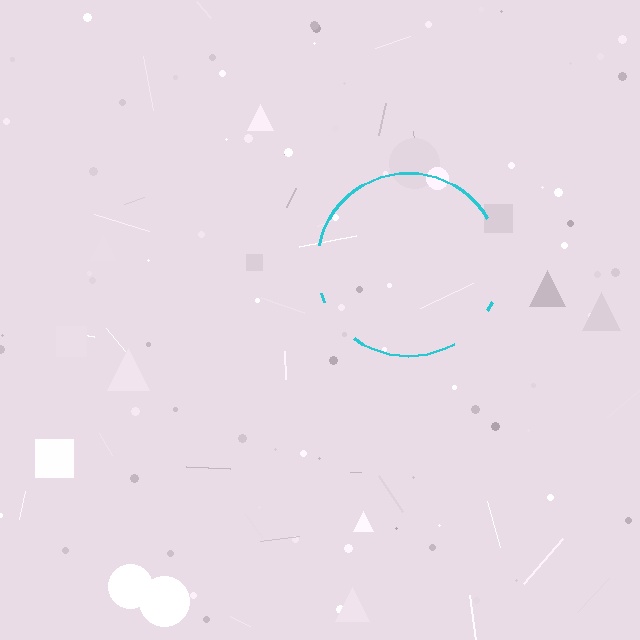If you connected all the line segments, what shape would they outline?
They would outline a circle.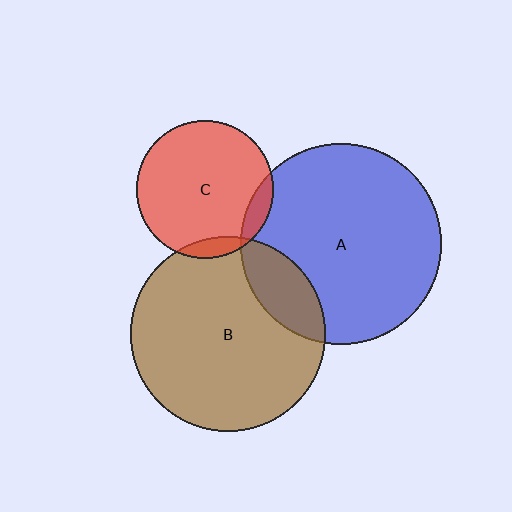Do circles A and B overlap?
Yes.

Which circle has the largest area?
Circle A (blue).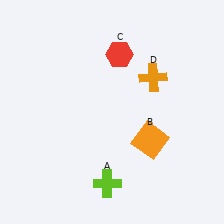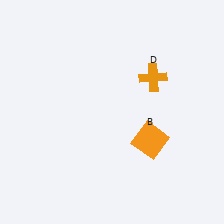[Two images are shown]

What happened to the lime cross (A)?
The lime cross (A) was removed in Image 2. It was in the bottom-left area of Image 1.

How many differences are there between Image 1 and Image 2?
There are 2 differences between the two images.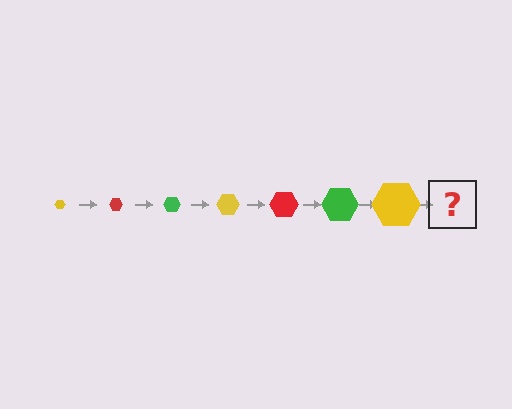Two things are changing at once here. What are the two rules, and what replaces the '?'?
The two rules are that the hexagon grows larger each step and the color cycles through yellow, red, and green. The '?' should be a red hexagon, larger than the previous one.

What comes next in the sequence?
The next element should be a red hexagon, larger than the previous one.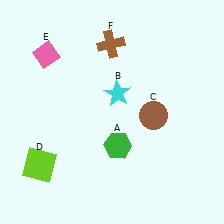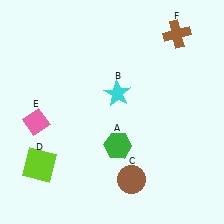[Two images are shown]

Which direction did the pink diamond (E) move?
The pink diamond (E) moved down.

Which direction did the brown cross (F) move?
The brown cross (F) moved right.